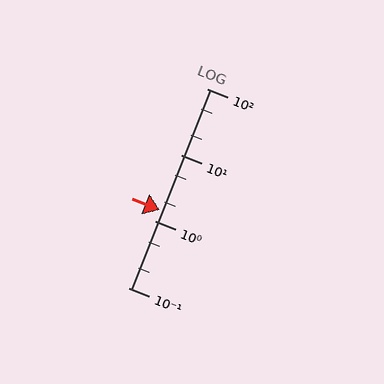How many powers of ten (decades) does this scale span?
The scale spans 3 decades, from 0.1 to 100.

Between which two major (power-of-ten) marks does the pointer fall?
The pointer is between 1 and 10.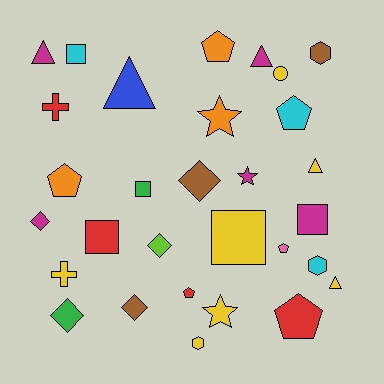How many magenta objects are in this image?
There are 5 magenta objects.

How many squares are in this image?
There are 5 squares.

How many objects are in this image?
There are 30 objects.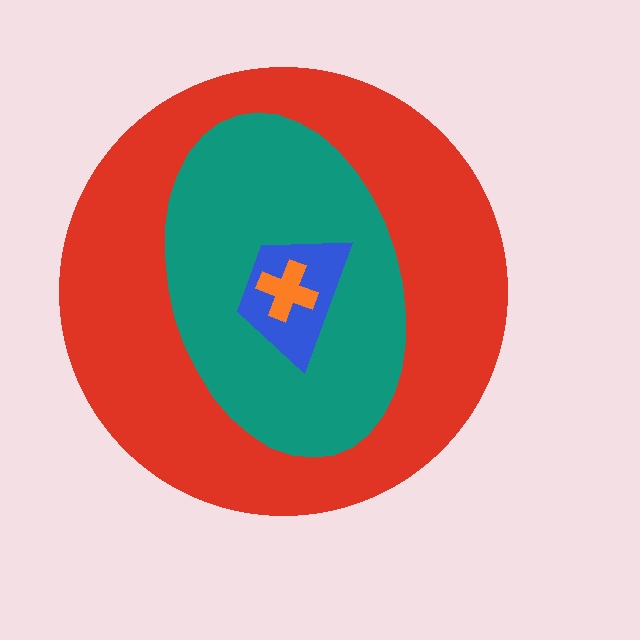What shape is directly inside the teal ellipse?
The blue trapezoid.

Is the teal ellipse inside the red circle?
Yes.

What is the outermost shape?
The red circle.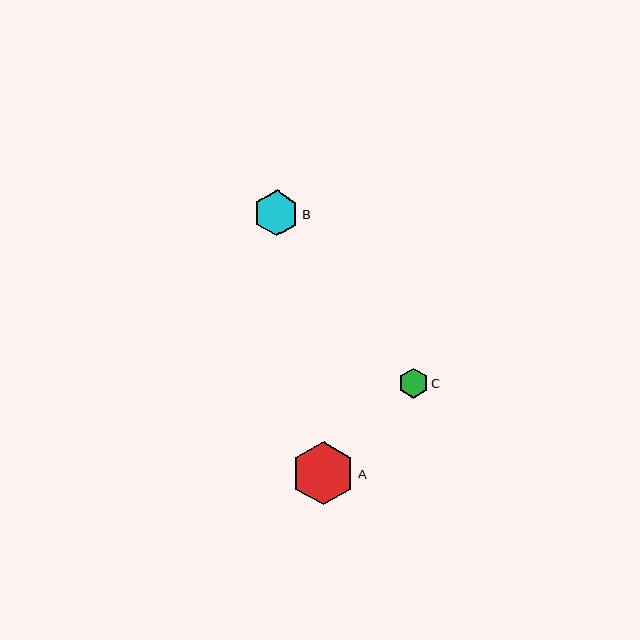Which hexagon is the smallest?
Hexagon C is the smallest with a size of approximately 30 pixels.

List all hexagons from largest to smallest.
From largest to smallest: A, B, C.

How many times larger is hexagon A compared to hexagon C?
Hexagon A is approximately 2.1 times the size of hexagon C.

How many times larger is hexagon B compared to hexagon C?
Hexagon B is approximately 1.5 times the size of hexagon C.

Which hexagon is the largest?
Hexagon A is the largest with a size of approximately 63 pixels.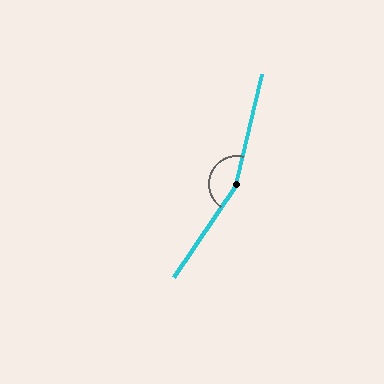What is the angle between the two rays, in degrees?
Approximately 159 degrees.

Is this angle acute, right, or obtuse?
It is obtuse.